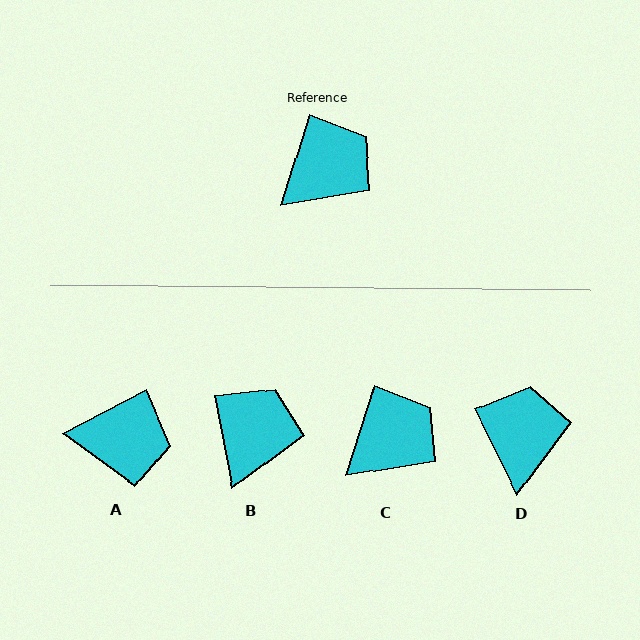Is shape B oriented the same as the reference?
No, it is off by about 28 degrees.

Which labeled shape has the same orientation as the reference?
C.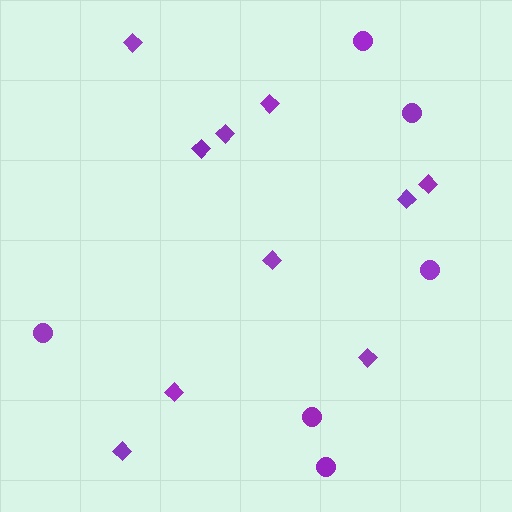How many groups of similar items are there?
There are 2 groups: one group of diamonds (10) and one group of circles (6).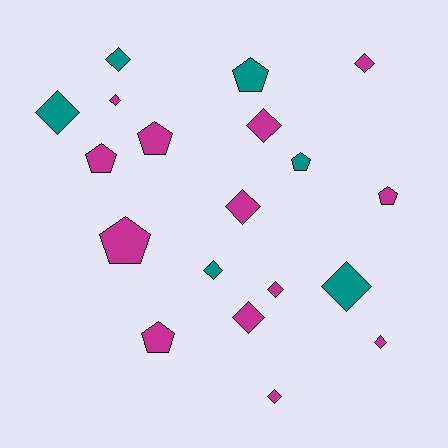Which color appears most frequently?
Magenta, with 13 objects.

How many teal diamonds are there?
There are 4 teal diamonds.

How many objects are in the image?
There are 19 objects.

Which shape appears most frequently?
Diamond, with 12 objects.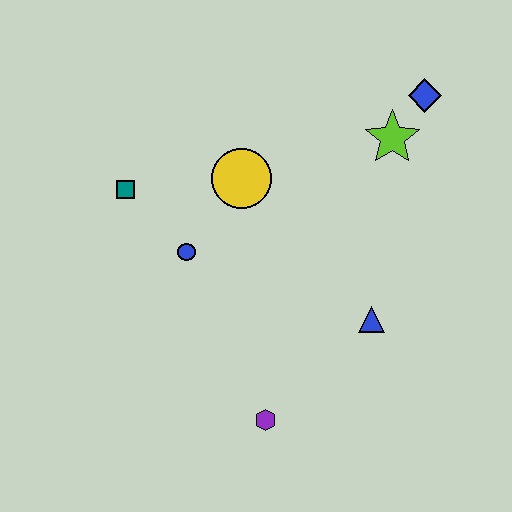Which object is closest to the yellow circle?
The blue circle is closest to the yellow circle.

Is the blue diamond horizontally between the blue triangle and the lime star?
No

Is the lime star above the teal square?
Yes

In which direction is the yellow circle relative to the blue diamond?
The yellow circle is to the left of the blue diamond.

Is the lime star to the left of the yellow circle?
No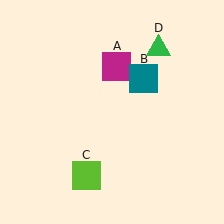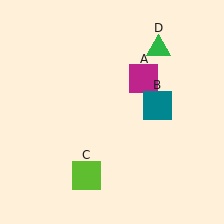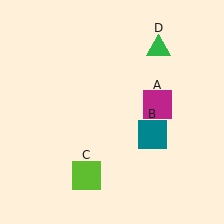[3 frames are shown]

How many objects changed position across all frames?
2 objects changed position: magenta square (object A), teal square (object B).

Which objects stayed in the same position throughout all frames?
Lime square (object C) and green triangle (object D) remained stationary.